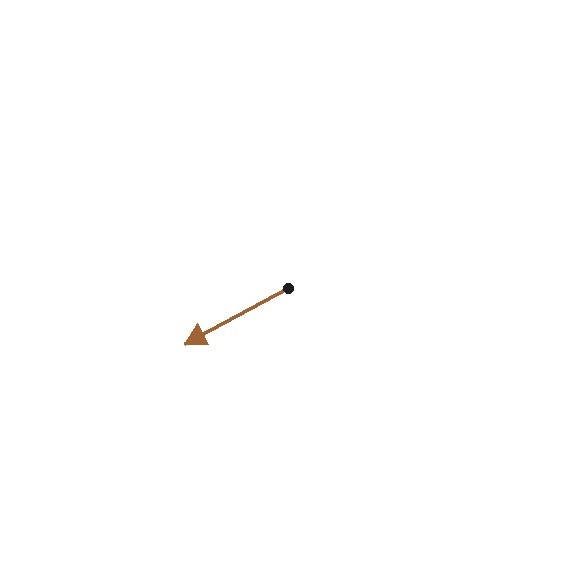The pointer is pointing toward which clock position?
Roughly 8 o'clock.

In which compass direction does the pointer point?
Southwest.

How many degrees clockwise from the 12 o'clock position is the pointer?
Approximately 241 degrees.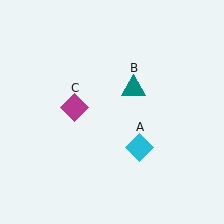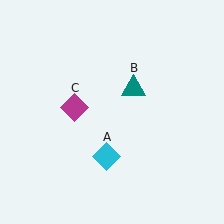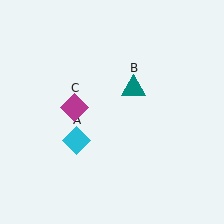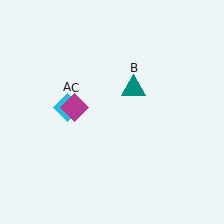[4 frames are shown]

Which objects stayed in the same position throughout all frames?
Teal triangle (object B) and magenta diamond (object C) remained stationary.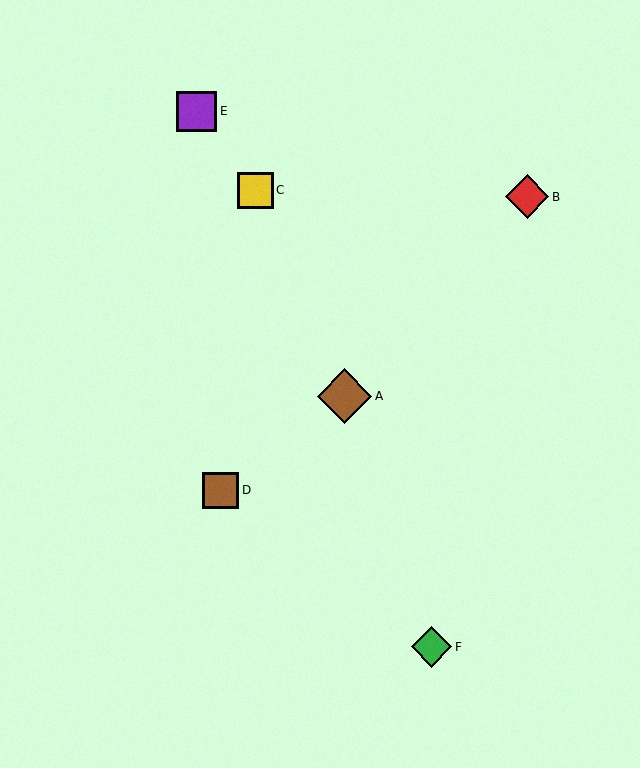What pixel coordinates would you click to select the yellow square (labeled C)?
Click at (255, 190) to select the yellow square C.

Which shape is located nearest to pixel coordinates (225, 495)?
The brown square (labeled D) at (221, 490) is nearest to that location.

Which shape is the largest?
The brown diamond (labeled A) is the largest.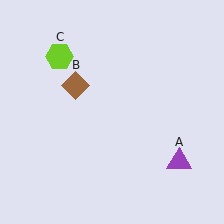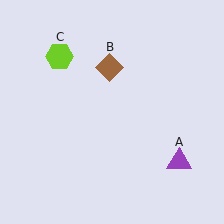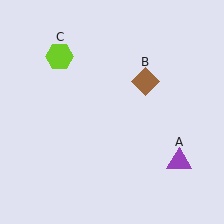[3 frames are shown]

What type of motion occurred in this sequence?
The brown diamond (object B) rotated clockwise around the center of the scene.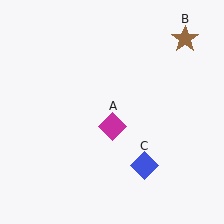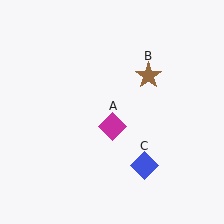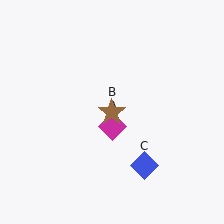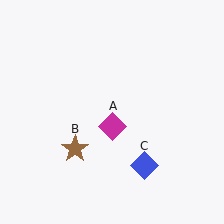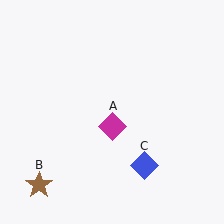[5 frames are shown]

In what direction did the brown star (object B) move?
The brown star (object B) moved down and to the left.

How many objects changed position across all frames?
1 object changed position: brown star (object B).